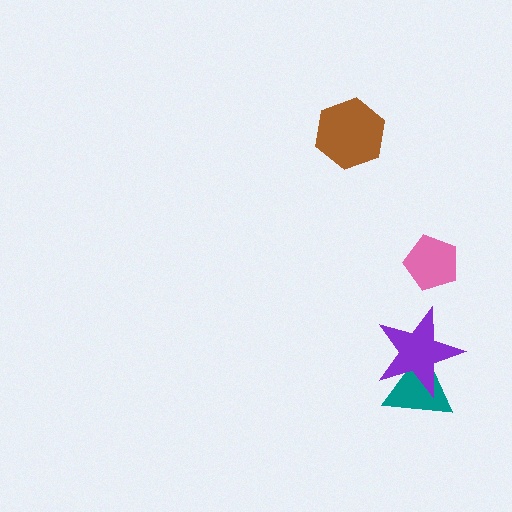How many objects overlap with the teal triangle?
1 object overlaps with the teal triangle.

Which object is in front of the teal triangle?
The purple star is in front of the teal triangle.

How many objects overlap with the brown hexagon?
0 objects overlap with the brown hexagon.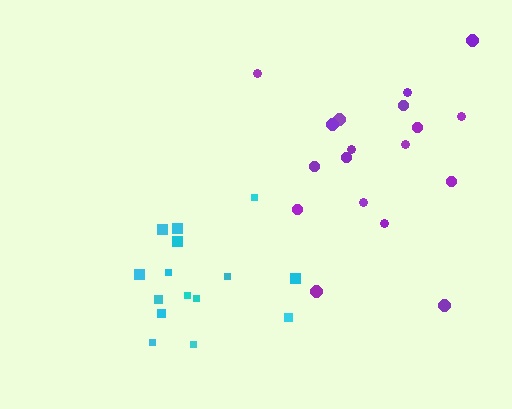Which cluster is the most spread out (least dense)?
Purple.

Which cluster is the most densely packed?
Cyan.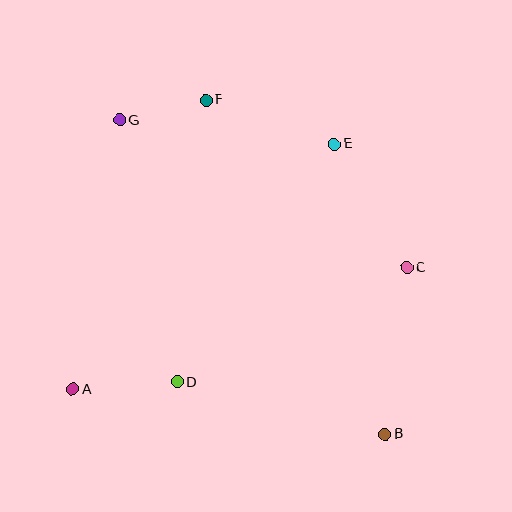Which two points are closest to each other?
Points F and G are closest to each other.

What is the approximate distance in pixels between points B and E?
The distance between B and E is approximately 295 pixels.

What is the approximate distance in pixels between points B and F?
The distance between B and F is approximately 379 pixels.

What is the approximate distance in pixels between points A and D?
The distance between A and D is approximately 105 pixels.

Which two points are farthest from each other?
Points B and G are farthest from each other.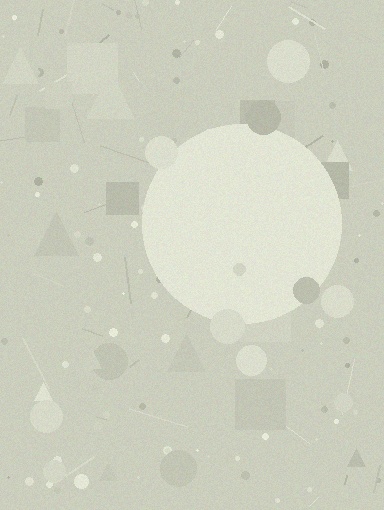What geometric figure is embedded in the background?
A circle is embedded in the background.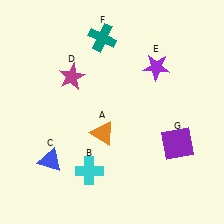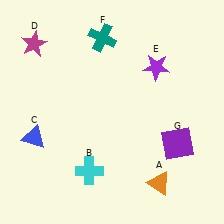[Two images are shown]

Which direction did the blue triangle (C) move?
The blue triangle (C) moved up.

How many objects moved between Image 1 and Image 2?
3 objects moved between the two images.